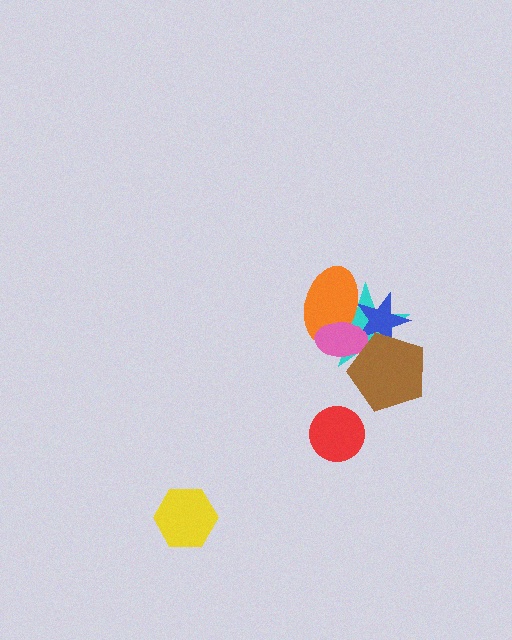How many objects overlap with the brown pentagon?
3 objects overlap with the brown pentagon.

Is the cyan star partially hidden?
Yes, it is partially covered by another shape.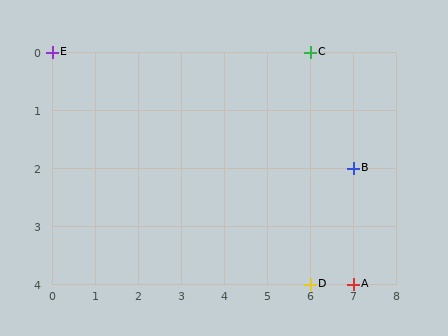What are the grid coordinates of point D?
Point D is at grid coordinates (6, 4).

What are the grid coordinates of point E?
Point E is at grid coordinates (0, 0).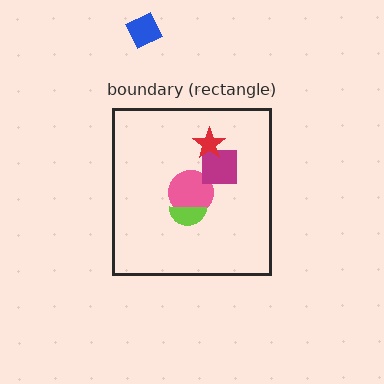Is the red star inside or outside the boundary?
Inside.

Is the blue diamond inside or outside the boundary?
Outside.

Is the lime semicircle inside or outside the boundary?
Inside.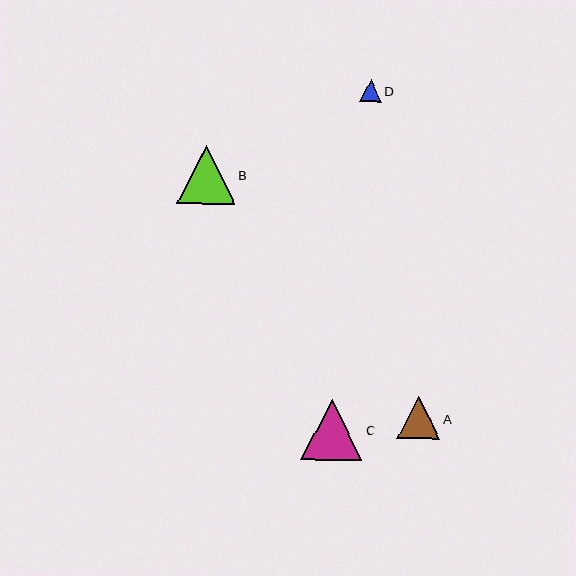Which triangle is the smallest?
Triangle D is the smallest with a size of approximately 22 pixels.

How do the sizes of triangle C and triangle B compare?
Triangle C and triangle B are approximately the same size.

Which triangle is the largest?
Triangle C is the largest with a size of approximately 62 pixels.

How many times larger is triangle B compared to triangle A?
Triangle B is approximately 1.4 times the size of triangle A.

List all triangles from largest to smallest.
From largest to smallest: C, B, A, D.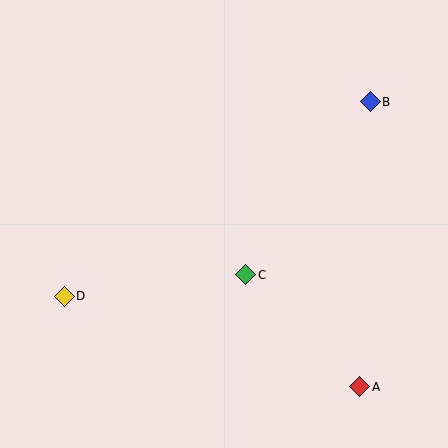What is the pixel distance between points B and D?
The distance between B and D is 363 pixels.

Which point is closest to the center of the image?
Point C at (246, 275) is closest to the center.